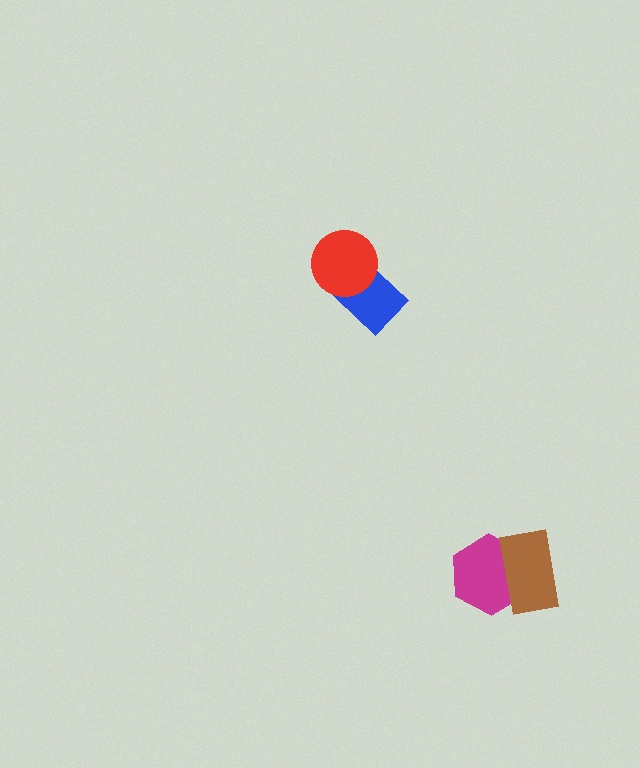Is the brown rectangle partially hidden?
No, no other shape covers it.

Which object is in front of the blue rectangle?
The red circle is in front of the blue rectangle.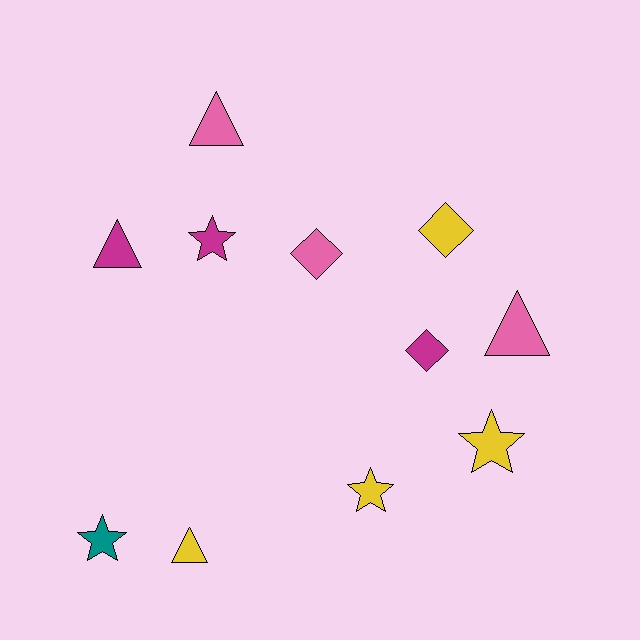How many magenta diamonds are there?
There is 1 magenta diamond.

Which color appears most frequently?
Yellow, with 4 objects.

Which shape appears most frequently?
Triangle, with 4 objects.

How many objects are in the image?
There are 11 objects.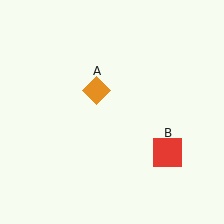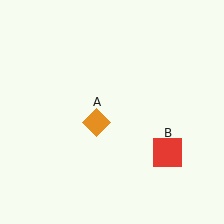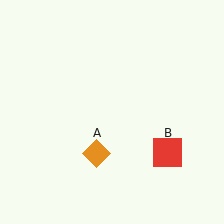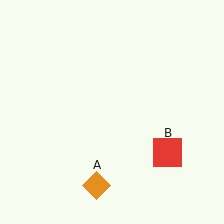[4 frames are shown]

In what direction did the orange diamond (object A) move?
The orange diamond (object A) moved down.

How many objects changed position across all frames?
1 object changed position: orange diamond (object A).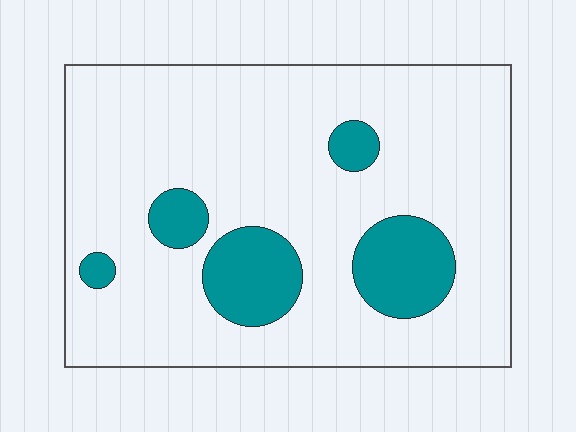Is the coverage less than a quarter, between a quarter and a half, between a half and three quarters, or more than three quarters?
Less than a quarter.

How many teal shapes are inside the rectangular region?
5.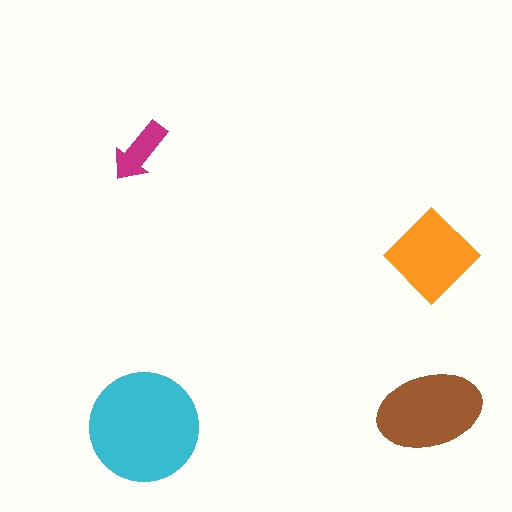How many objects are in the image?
There are 4 objects in the image.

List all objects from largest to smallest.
The cyan circle, the brown ellipse, the orange diamond, the magenta arrow.